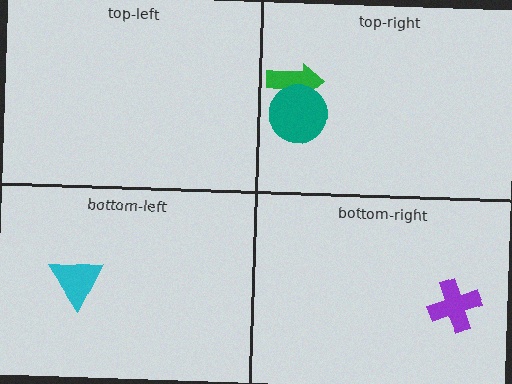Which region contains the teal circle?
The top-right region.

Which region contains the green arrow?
The top-right region.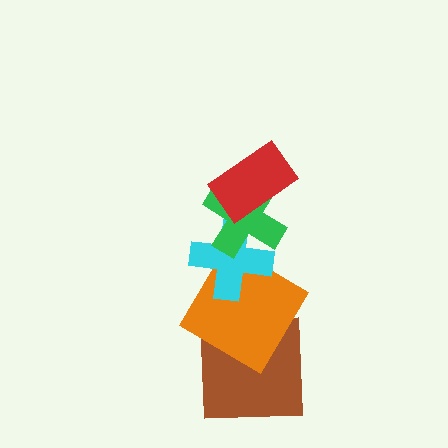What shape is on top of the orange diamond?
The cyan cross is on top of the orange diamond.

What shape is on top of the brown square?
The orange diamond is on top of the brown square.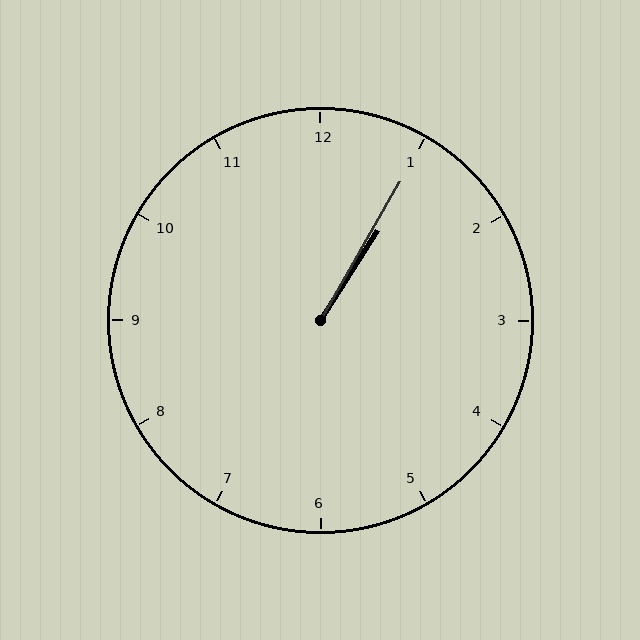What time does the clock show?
1:05.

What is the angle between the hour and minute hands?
Approximately 2 degrees.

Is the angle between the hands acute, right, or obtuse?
It is acute.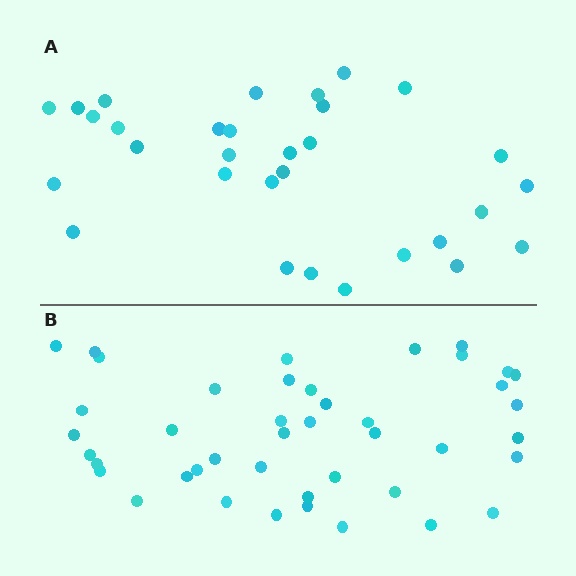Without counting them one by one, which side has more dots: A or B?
Region B (the bottom region) has more dots.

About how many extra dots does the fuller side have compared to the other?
Region B has roughly 12 or so more dots than region A.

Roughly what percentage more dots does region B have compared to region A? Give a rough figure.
About 40% more.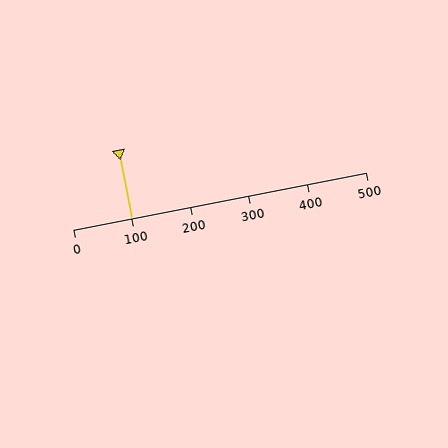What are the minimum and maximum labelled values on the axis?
The axis runs from 0 to 500.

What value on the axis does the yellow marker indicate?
The marker indicates approximately 100.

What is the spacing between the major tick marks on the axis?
The major ticks are spaced 100 apart.